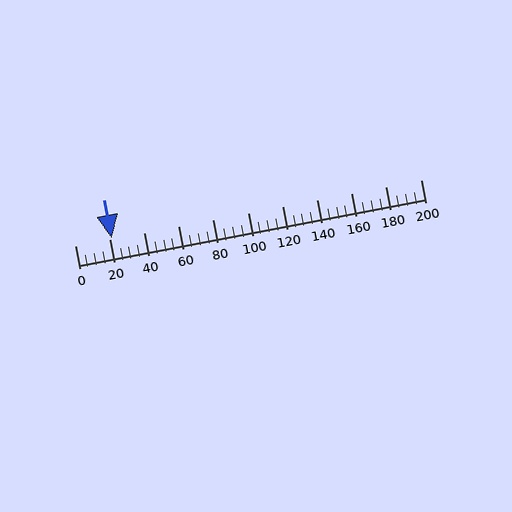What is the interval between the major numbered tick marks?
The major tick marks are spaced 20 units apart.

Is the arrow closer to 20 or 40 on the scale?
The arrow is closer to 20.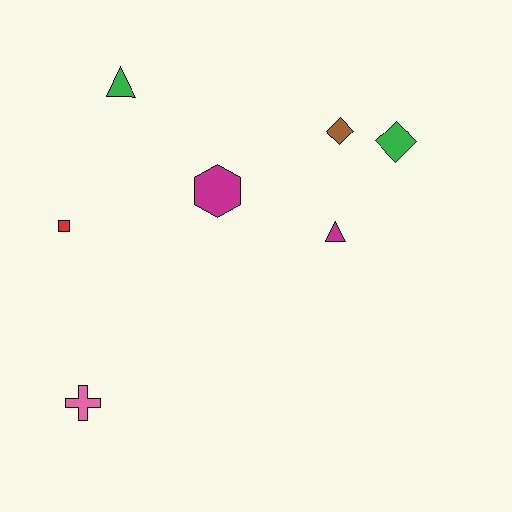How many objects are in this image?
There are 7 objects.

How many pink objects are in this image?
There is 1 pink object.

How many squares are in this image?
There is 1 square.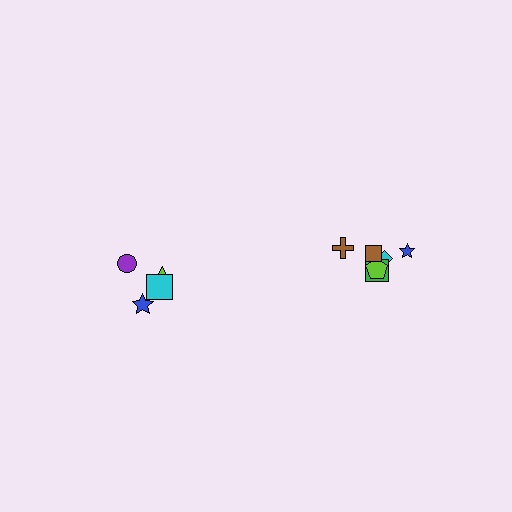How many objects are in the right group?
There are 6 objects.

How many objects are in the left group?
There are 4 objects.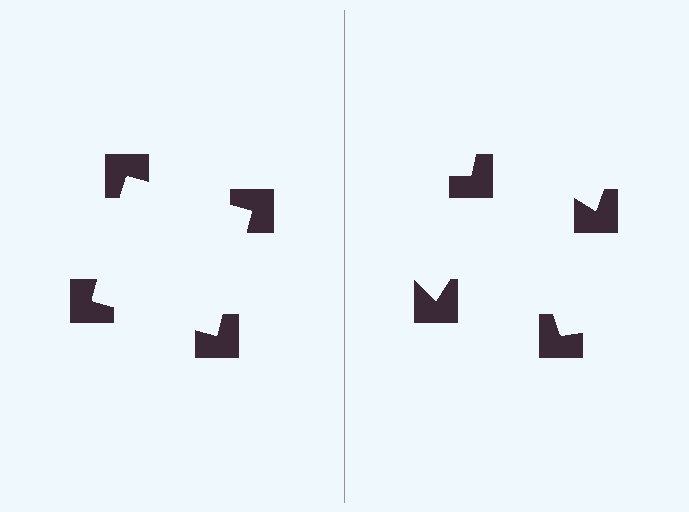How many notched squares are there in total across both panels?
8 — 4 on each side.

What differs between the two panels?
The notched squares are positioned identically on both sides; only the wedge orientations differ. On the left they align to a square; on the right they are misaligned.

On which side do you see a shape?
An illusory square appears on the left side. On the right side the wedge cuts are rotated, so no coherent shape forms.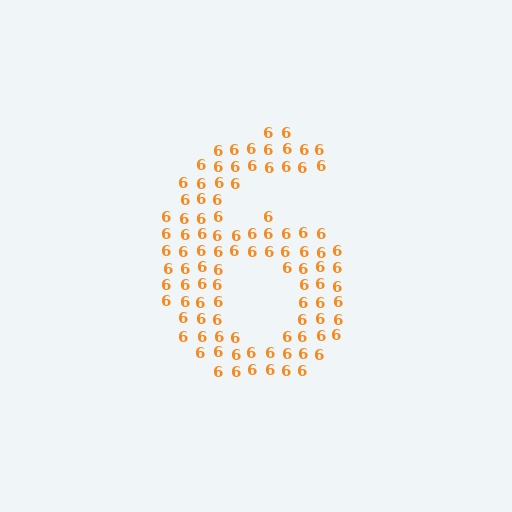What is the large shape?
The large shape is the digit 6.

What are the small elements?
The small elements are digit 6's.